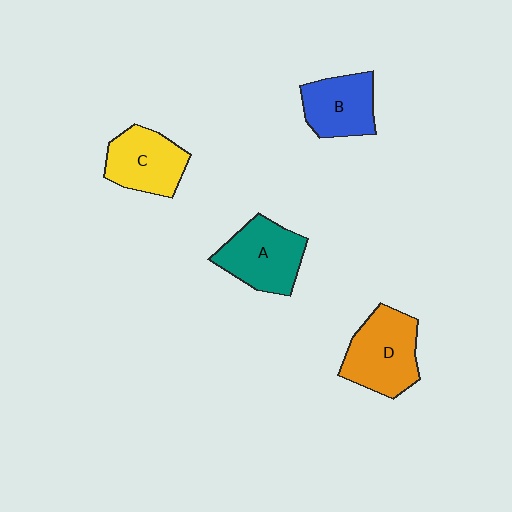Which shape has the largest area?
Shape D (orange).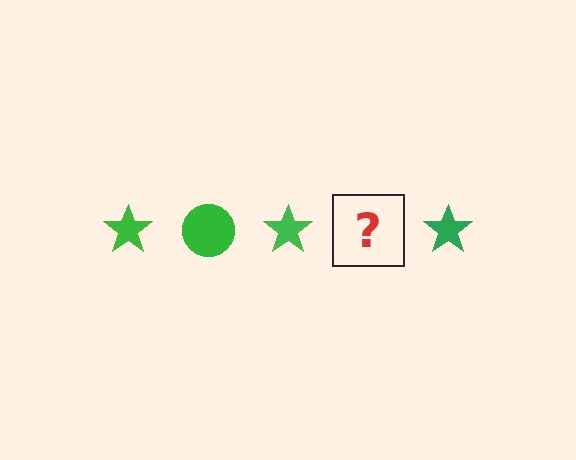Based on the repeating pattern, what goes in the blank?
The blank should be a green circle.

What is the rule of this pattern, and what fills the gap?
The rule is that the pattern cycles through star, circle shapes in green. The gap should be filled with a green circle.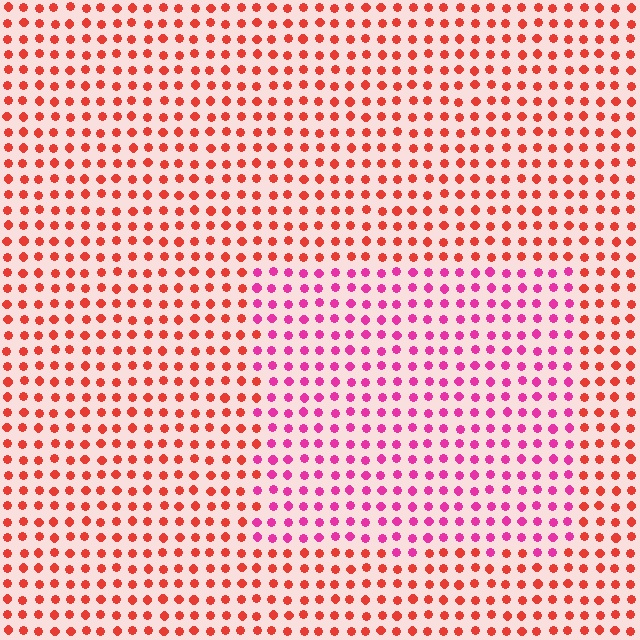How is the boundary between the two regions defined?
The boundary is defined purely by a slight shift in hue (about 42 degrees). Spacing, size, and orientation are identical on both sides.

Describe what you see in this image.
The image is filled with small red elements in a uniform arrangement. A rectangle-shaped region is visible where the elements are tinted to a slightly different hue, forming a subtle color boundary.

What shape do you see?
I see a rectangle.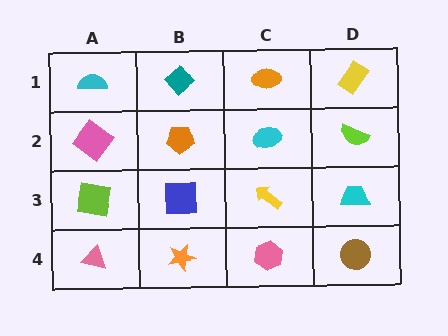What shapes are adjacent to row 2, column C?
An orange ellipse (row 1, column C), a yellow arrow (row 3, column C), an orange pentagon (row 2, column B), a lime semicircle (row 2, column D).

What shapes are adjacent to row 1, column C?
A cyan ellipse (row 2, column C), a teal diamond (row 1, column B), a yellow rectangle (row 1, column D).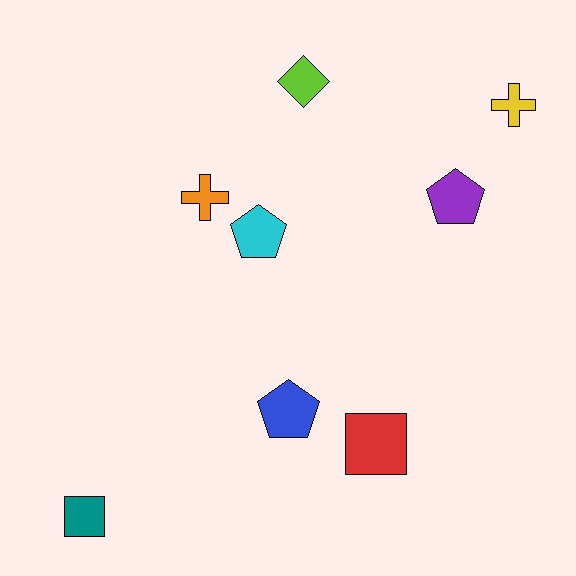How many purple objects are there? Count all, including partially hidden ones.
There is 1 purple object.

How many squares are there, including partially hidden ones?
There are 2 squares.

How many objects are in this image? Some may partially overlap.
There are 8 objects.